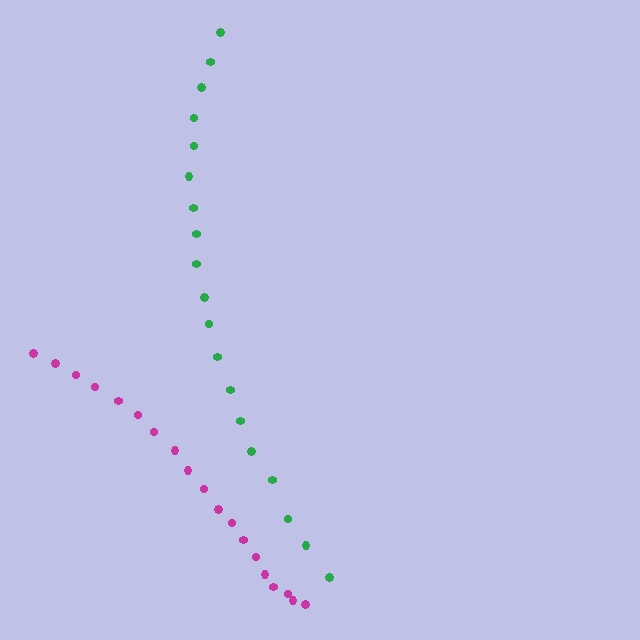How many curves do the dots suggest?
There are 2 distinct paths.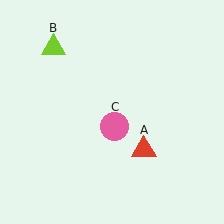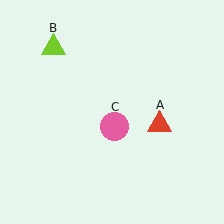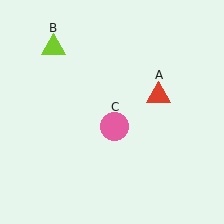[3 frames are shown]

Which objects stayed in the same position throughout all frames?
Lime triangle (object B) and pink circle (object C) remained stationary.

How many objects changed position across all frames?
1 object changed position: red triangle (object A).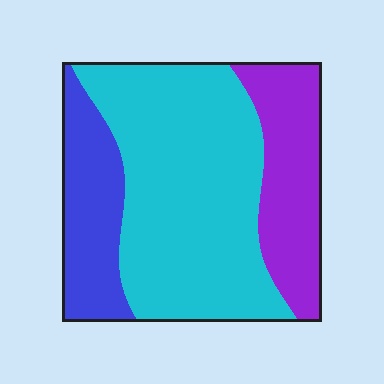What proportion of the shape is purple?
Purple covers 23% of the shape.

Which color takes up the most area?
Cyan, at roughly 55%.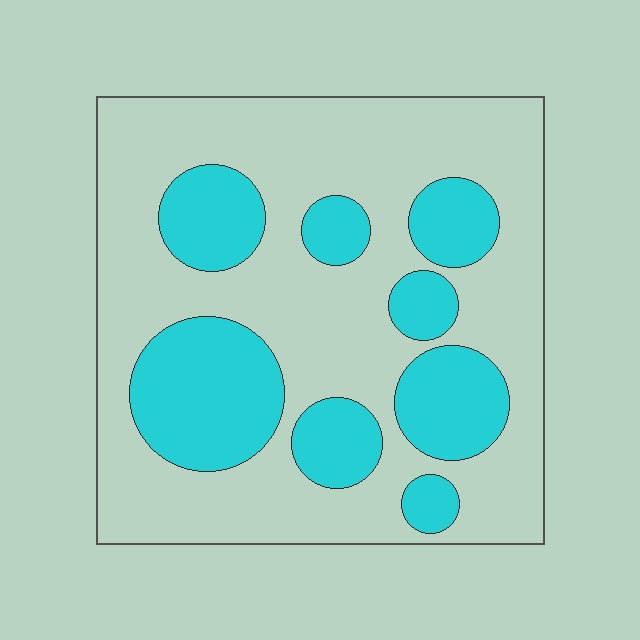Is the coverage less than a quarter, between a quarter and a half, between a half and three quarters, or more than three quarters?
Between a quarter and a half.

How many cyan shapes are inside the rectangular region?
8.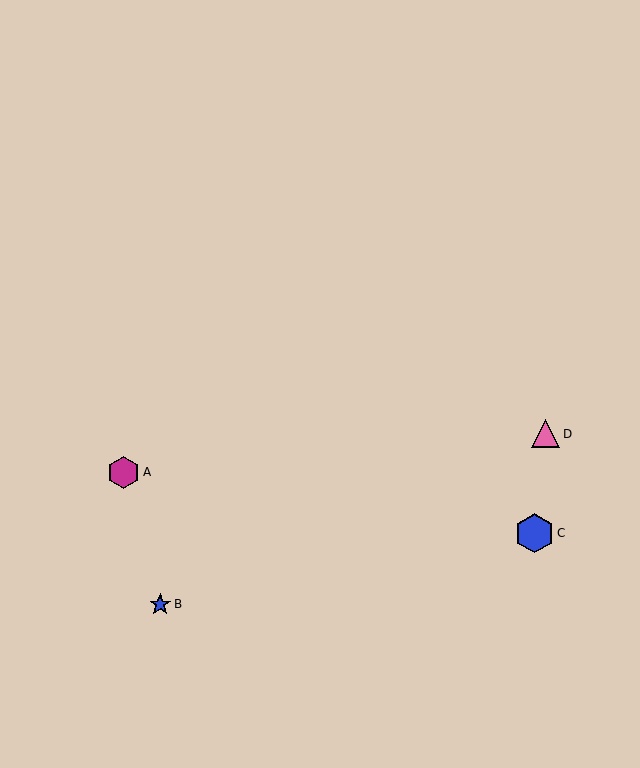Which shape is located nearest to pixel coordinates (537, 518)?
The blue hexagon (labeled C) at (534, 533) is nearest to that location.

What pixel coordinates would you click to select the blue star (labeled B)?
Click at (160, 604) to select the blue star B.